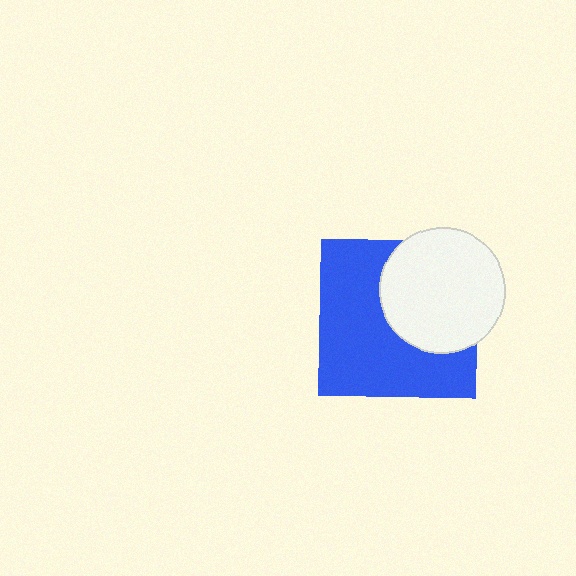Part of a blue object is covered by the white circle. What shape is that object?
It is a square.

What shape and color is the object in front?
The object in front is a white circle.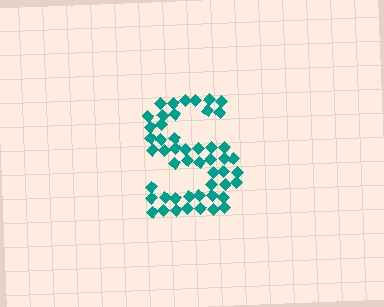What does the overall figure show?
The overall figure shows the letter S.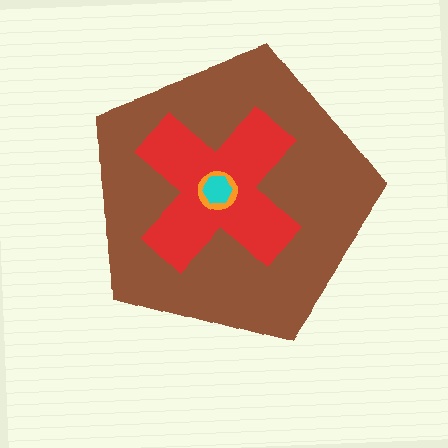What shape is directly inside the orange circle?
The cyan hexagon.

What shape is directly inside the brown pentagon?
The red cross.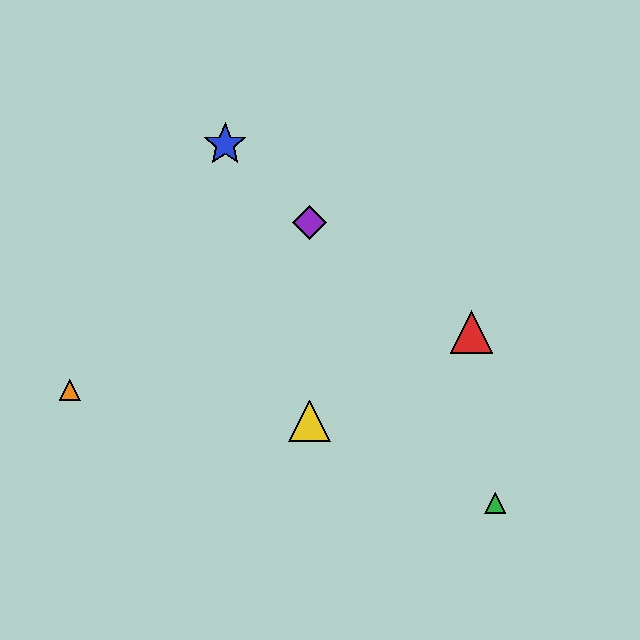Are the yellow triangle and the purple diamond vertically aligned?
Yes, both are at x≈310.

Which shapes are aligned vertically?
The yellow triangle, the purple diamond are aligned vertically.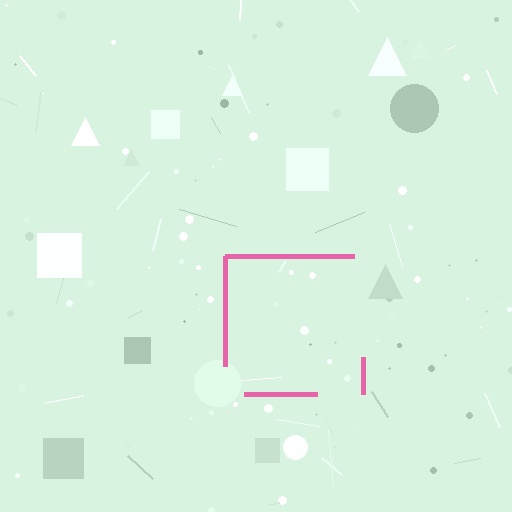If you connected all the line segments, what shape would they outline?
They would outline a square.